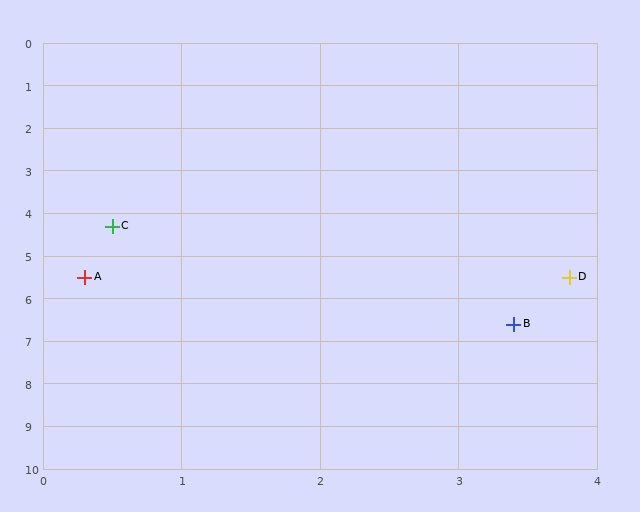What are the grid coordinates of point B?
Point B is at approximately (3.4, 6.6).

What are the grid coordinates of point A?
Point A is at approximately (0.3, 5.5).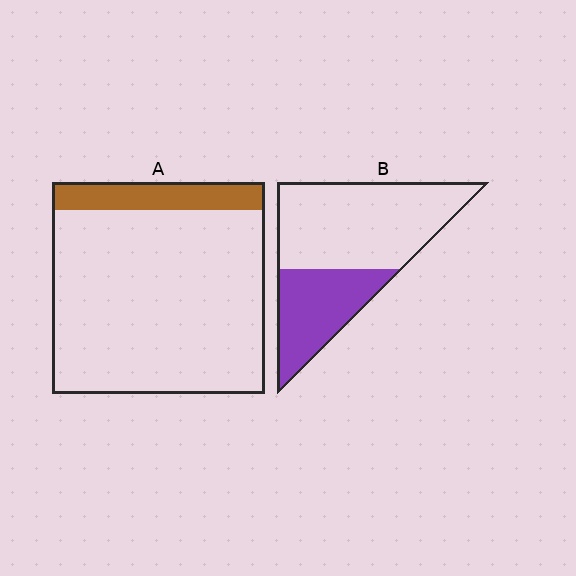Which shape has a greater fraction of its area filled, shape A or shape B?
Shape B.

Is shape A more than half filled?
No.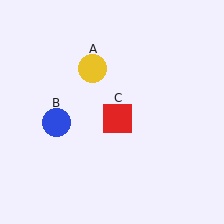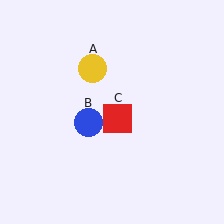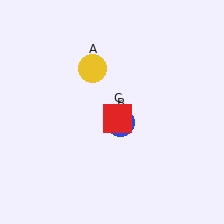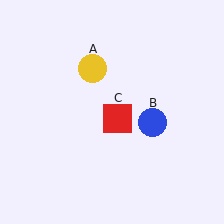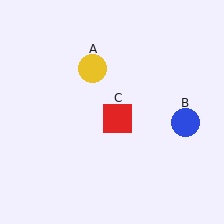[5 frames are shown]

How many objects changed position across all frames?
1 object changed position: blue circle (object B).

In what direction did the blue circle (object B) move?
The blue circle (object B) moved right.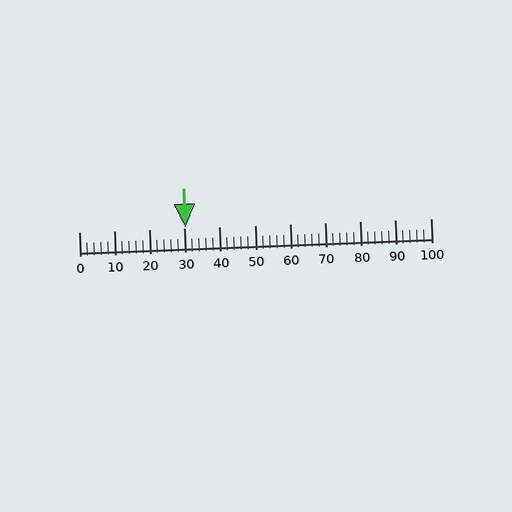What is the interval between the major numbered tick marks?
The major tick marks are spaced 10 units apart.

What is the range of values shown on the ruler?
The ruler shows values from 0 to 100.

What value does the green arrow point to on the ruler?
The green arrow points to approximately 30.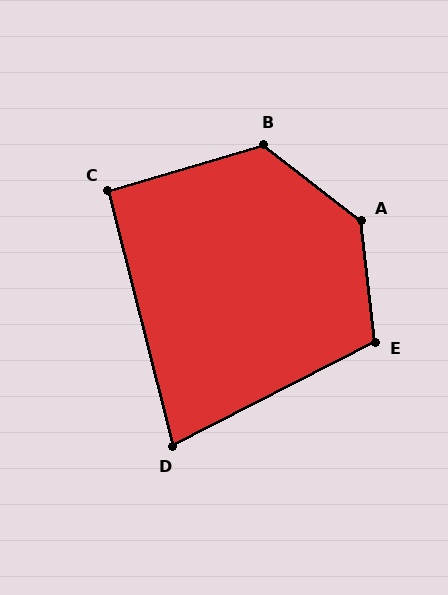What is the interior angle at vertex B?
Approximately 126 degrees (obtuse).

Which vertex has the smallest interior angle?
D, at approximately 77 degrees.